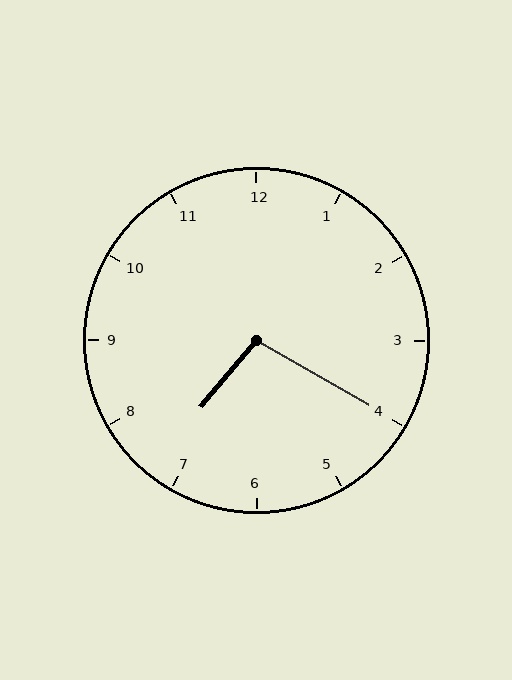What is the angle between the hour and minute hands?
Approximately 100 degrees.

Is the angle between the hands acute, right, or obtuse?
It is obtuse.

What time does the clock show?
7:20.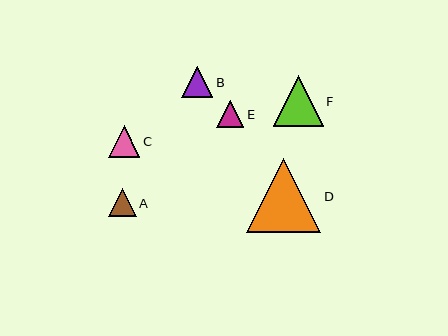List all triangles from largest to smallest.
From largest to smallest: D, F, C, B, A, E.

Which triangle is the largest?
Triangle D is the largest with a size of approximately 75 pixels.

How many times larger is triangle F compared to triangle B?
Triangle F is approximately 1.6 times the size of triangle B.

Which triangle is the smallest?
Triangle E is the smallest with a size of approximately 28 pixels.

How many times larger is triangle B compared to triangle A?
Triangle B is approximately 1.1 times the size of triangle A.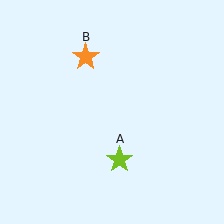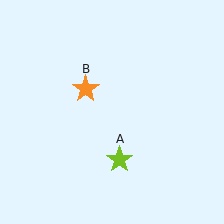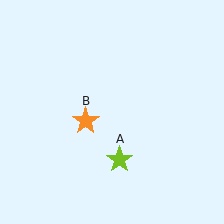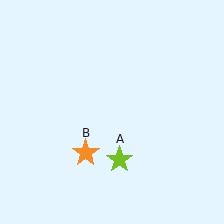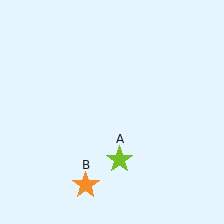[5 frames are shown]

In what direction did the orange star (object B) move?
The orange star (object B) moved down.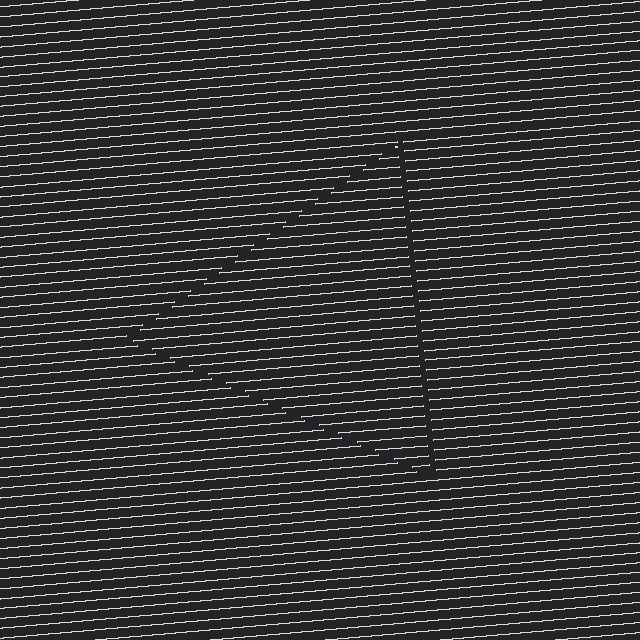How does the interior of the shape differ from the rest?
The interior of the shape contains the same grating, shifted by half a period — the contour is defined by the phase discontinuity where line-ends from the inner and outer gratings abut.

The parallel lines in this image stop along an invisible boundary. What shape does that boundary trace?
An illusory triangle. The interior of the shape contains the same grating, shifted by half a period — the contour is defined by the phase discontinuity where line-ends from the inner and outer gratings abut.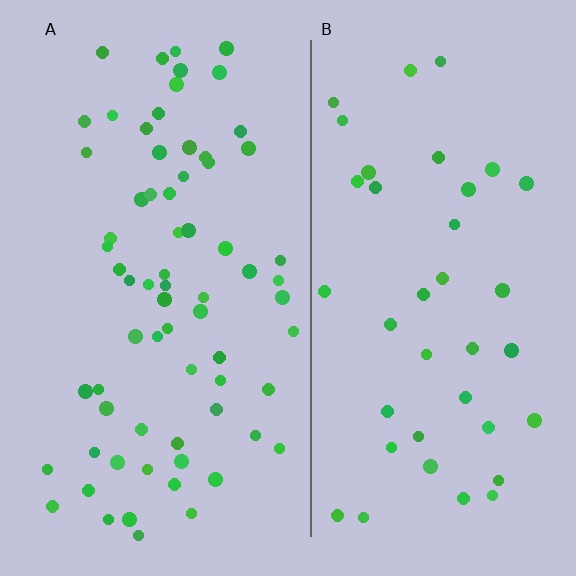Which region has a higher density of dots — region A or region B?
A (the left).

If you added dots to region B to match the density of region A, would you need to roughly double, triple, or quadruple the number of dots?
Approximately double.